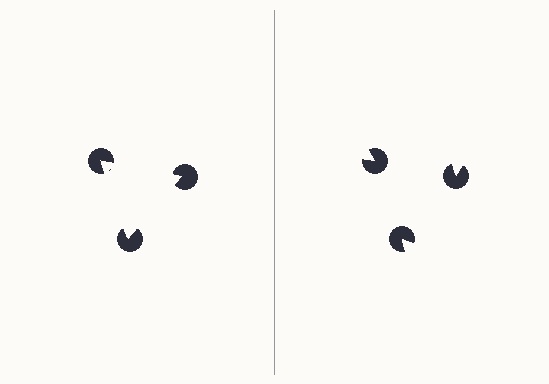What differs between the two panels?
The pac-man discs are positioned identically on both sides; only the wedge orientations differ. On the left they align to a triangle; on the right they are misaligned.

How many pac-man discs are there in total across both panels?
6 — 3 on each side.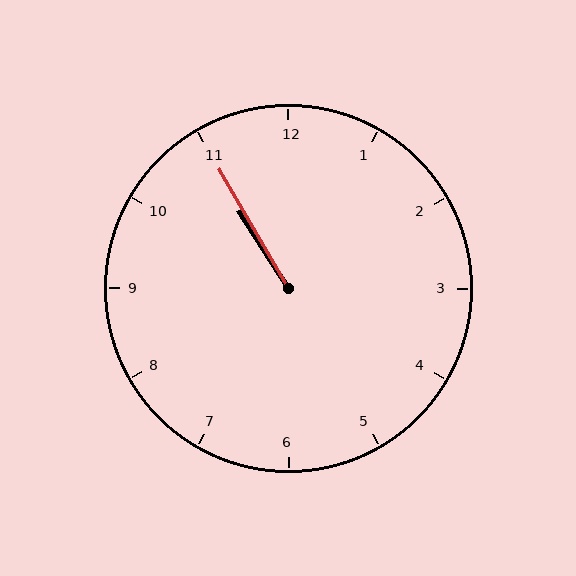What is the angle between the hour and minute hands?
Approximately 2 degrees.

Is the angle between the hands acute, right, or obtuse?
It is acute.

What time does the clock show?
10:55.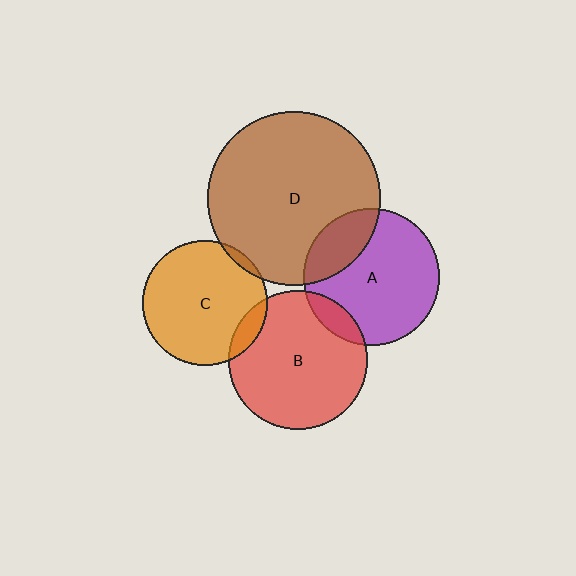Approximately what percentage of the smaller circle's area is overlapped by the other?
Approximately 10%.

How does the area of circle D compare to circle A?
Approximately 1.6 times.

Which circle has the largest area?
Circle D (brown).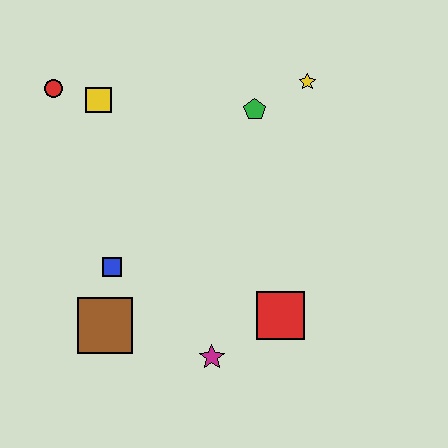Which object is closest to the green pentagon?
The yellow star is closest to the green pentagon.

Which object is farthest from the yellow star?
The brown square is farthest from the yellow star.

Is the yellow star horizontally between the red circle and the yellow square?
No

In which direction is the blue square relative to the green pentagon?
The blue square is below the green pentagon.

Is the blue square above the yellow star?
No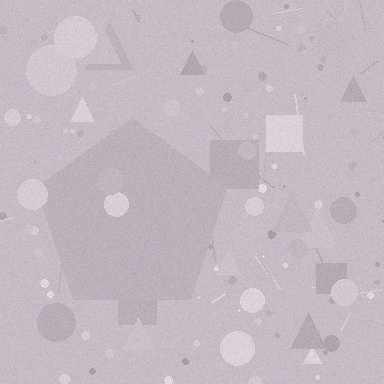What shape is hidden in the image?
A pentagon is hidden in the image.